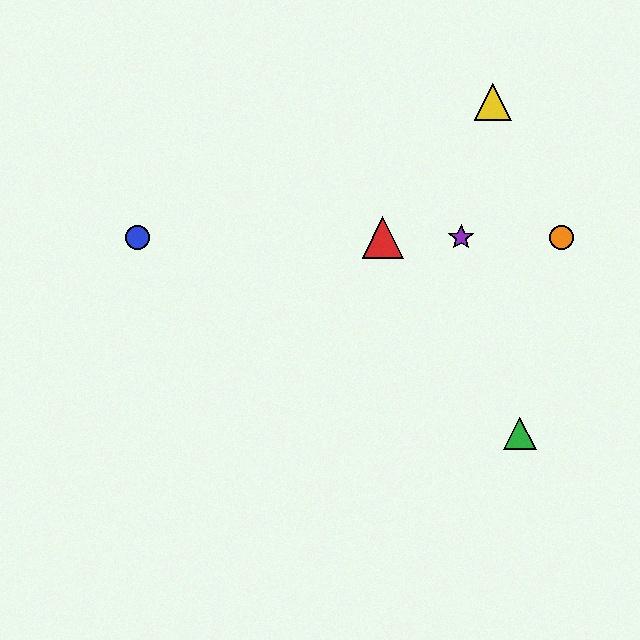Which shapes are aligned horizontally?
The red triangle, the blue circle, the purple star, the orange circle are aligned horizontally.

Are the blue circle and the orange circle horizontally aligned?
Yes, both are at y≈237.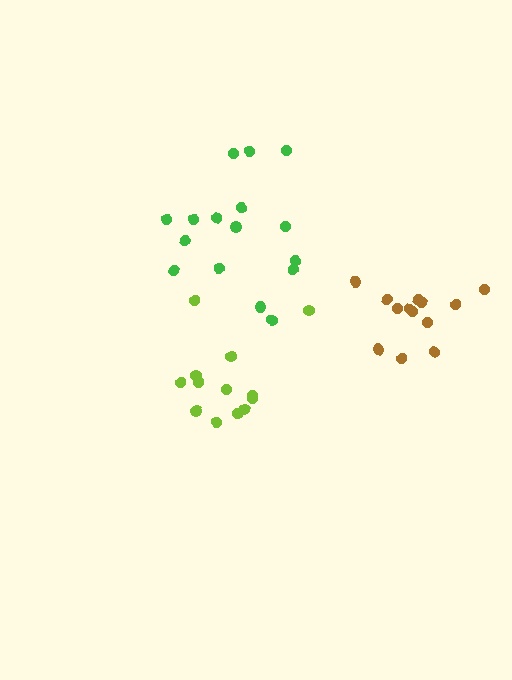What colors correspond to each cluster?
The clusters are colored: brown, green, lime.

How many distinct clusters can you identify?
There are 3 distinct clusters.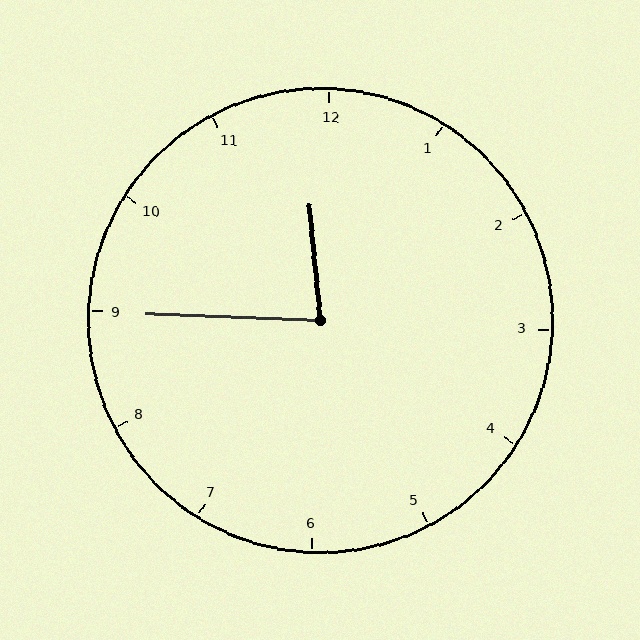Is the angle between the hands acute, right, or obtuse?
It is acute.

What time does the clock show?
11:45.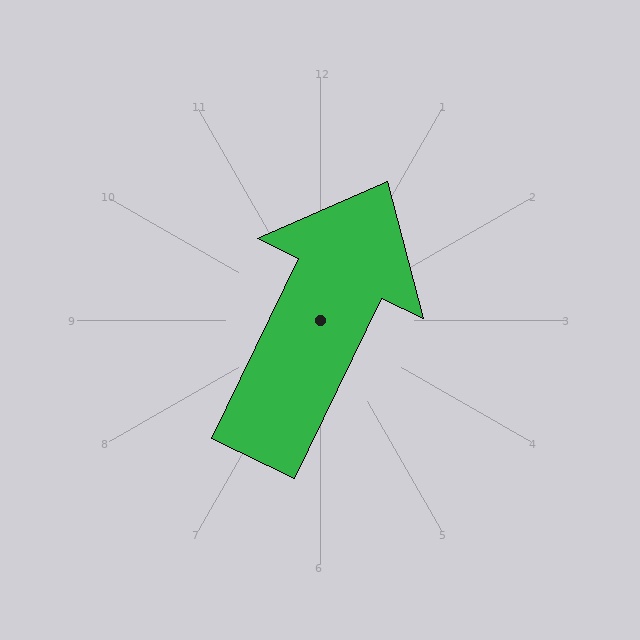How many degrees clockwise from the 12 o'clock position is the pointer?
Approximately 26 degrees.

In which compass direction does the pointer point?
Northeast.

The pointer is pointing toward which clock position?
Roughly 1 o'clock.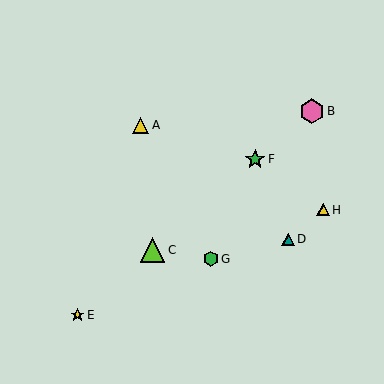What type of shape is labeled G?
Shape G is a green hexagon.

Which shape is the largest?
The lime triangle (labeled C) is the largest.